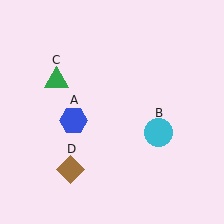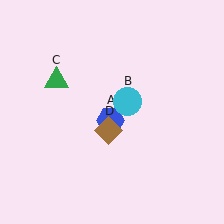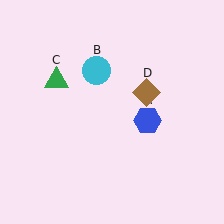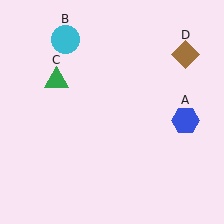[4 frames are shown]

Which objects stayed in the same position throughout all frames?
Green triangle (object C) remained stationary.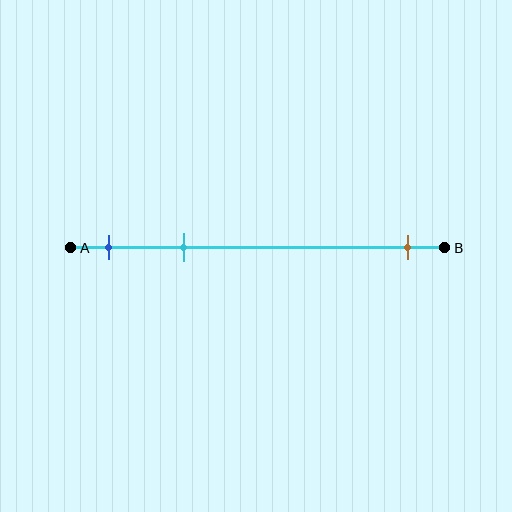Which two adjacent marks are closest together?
The blue and cyan marks are the closest adjacent pair.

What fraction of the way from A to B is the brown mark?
The brown mark is approximately 90% (0.9) of the way from A to B.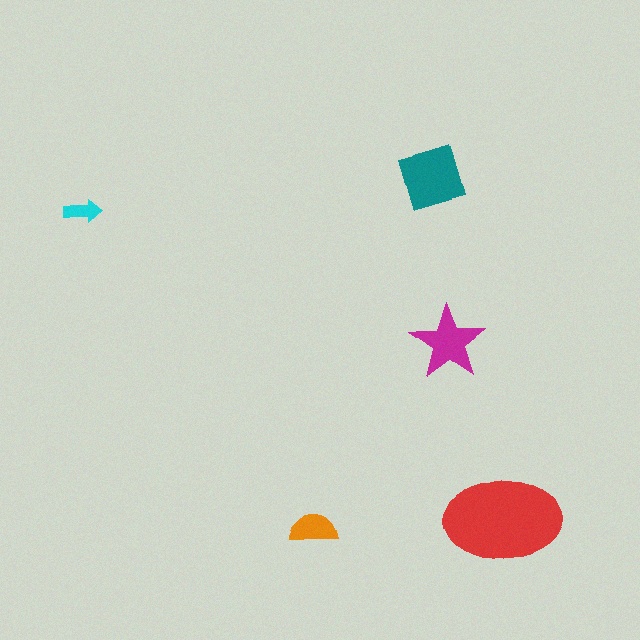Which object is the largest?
The red ellipse.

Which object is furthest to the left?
The cyan arrow is leftmost.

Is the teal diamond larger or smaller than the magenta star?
Larger.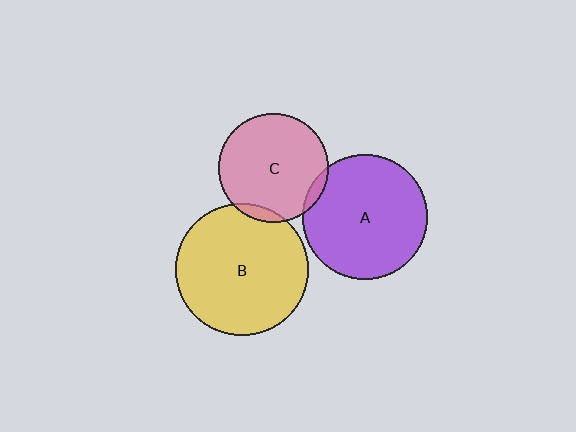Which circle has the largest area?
Circle B (yellow).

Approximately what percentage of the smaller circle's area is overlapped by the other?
Approximately 5%.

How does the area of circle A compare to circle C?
Approximately 1.3 times.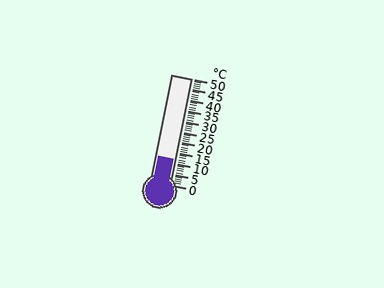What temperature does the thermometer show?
The thermometer shows approximately 12°C.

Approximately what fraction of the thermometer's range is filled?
The thermometer is filled to approximately 25% of its range.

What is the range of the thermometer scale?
The thermometer scale ranges from 0°C to 50°C.